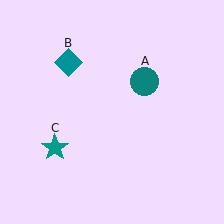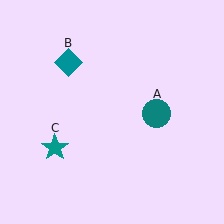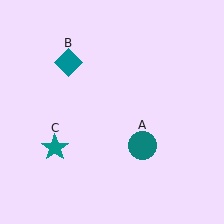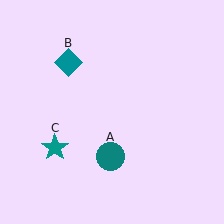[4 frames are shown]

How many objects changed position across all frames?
1 object changed position: teal circle (object A).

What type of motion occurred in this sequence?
The teal circle (object A) rotated clockwise around the center of the scene.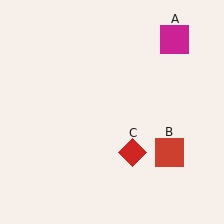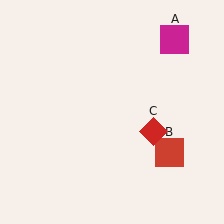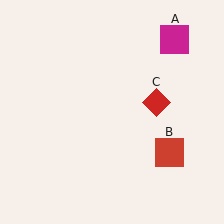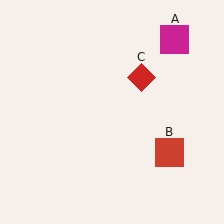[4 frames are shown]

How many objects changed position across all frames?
1 object changed position: red diamond (object C).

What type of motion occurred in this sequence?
The red diamond (object C) rotated counterclockwise around the center of the scene.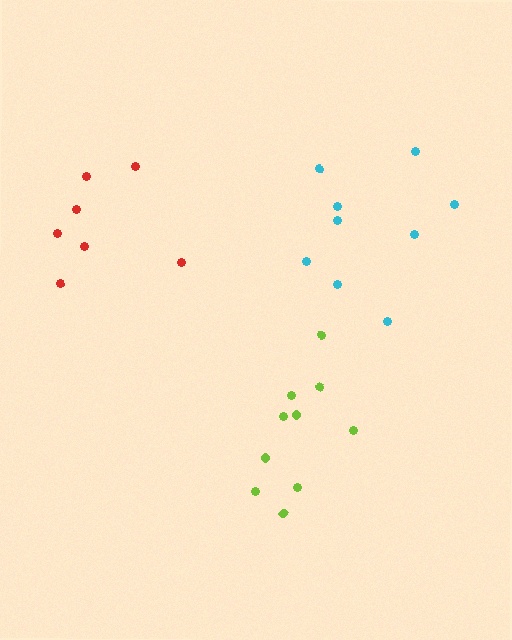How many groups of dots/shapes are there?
There are 3 groups.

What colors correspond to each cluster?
The clusters are colored: red, lime, cyan.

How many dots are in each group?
Group 1: 7 dots, Group 2: 10 dots, Group 3: 9 dots (26 total).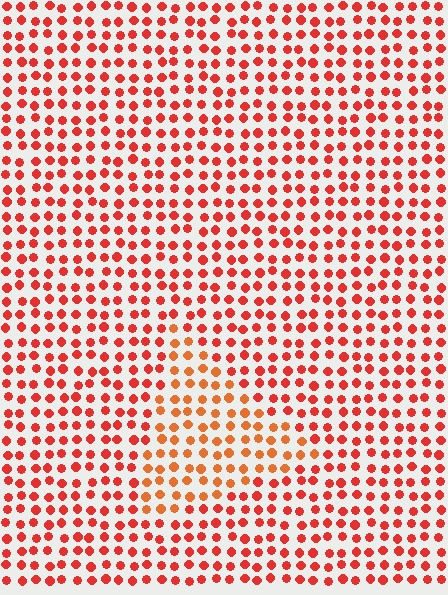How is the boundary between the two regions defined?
The boundary is defined purely by a slight shift in hue (about 22 degrees). Spacing, size, and orientation are identical on both sides.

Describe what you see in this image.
The image is filled with small red elements in a uniform arrangement. A triangle-shaped region is visible where the elements are tinted to a slightly different hue, forming a subtle color boundary.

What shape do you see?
I see a triangle.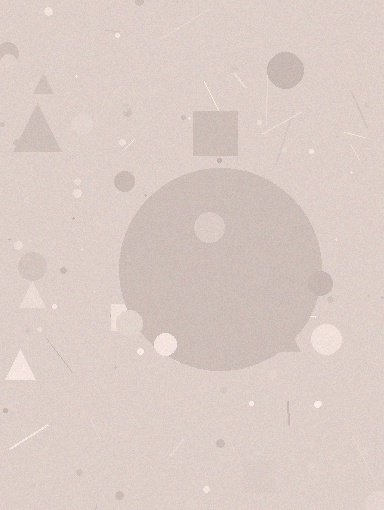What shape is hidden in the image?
A circle is hidden in the image.